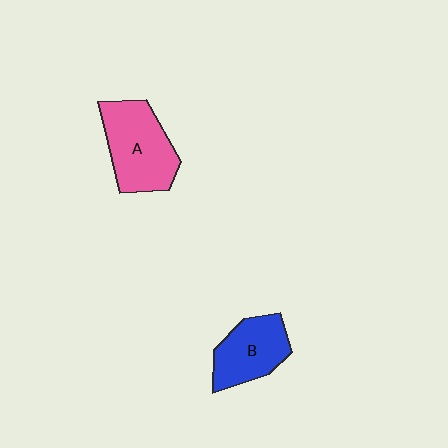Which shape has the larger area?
Shape A (pink).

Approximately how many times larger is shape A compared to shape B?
Approximately 1.3 times.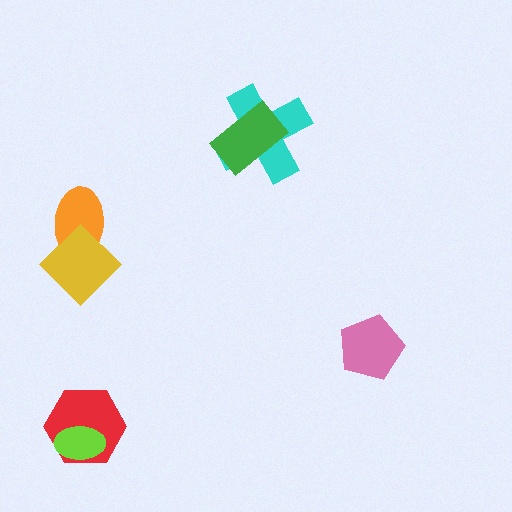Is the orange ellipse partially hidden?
Yes, it is partially covered by another shape.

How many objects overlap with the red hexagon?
1 object overlaps with the red hexagon.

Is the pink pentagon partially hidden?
No, no other shape covers it.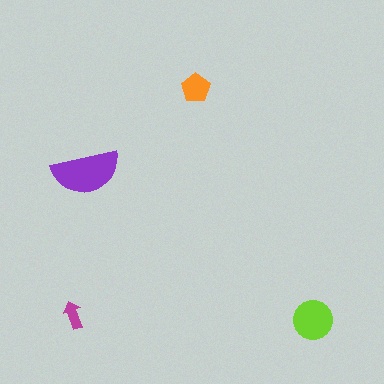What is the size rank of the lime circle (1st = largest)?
2nd.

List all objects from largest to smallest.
The purple semicircle, the lime circle, the orange pentagon, the magenta arrow.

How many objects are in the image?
There are 4 objects in the image.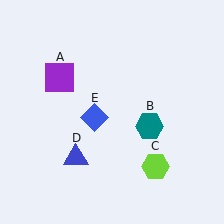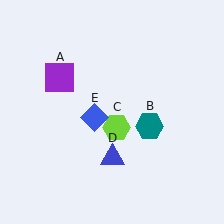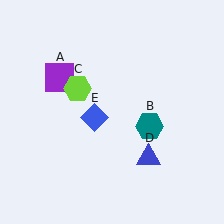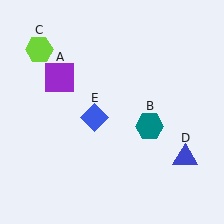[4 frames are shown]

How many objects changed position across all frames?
2 objects changed position: lime hexagon (object C), blue triangle (object D).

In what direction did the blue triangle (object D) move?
The blue triangle (object D) moved right.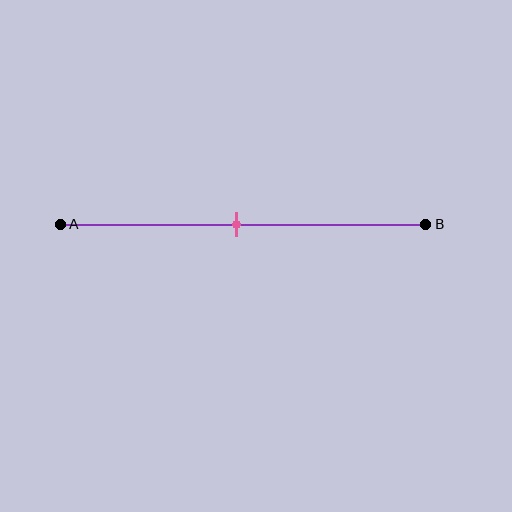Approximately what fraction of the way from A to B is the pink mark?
The pink mark is approximately 50% of the way from A to B.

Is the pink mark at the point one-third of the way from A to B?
No, the mark is at about 50% from A, not at the 33% one-third point.